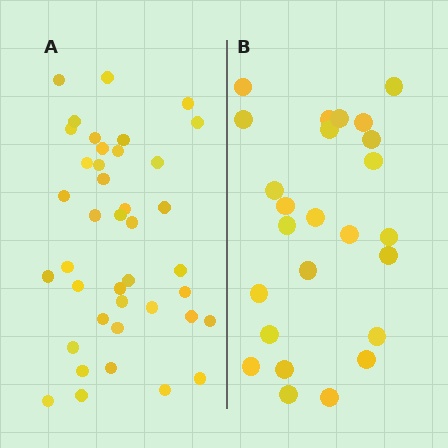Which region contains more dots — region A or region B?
Region A (the left region) has more dots.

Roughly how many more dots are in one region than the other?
Region A has approximately 15 more dots than region B.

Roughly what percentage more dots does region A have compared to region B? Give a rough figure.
About 60% more.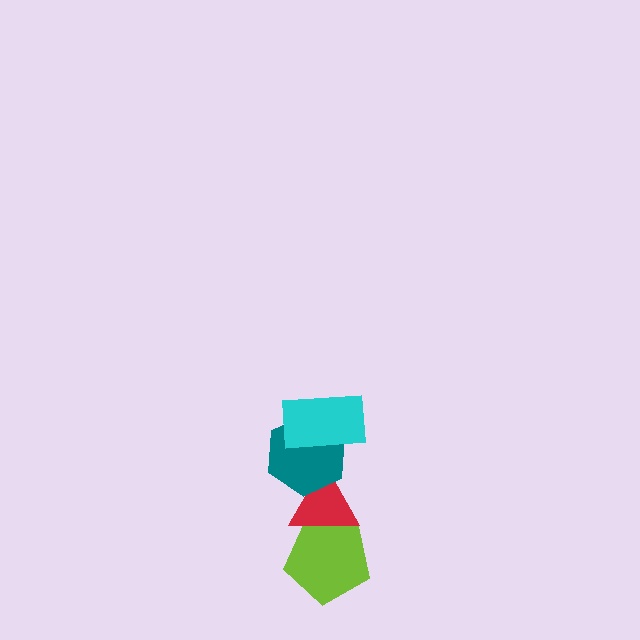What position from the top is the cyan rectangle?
The cyan rectangle is 1st from the top.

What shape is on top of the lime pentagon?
The red triangle is on top of the lime pentagon.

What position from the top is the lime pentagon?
The lime pentagon is 4th from the top.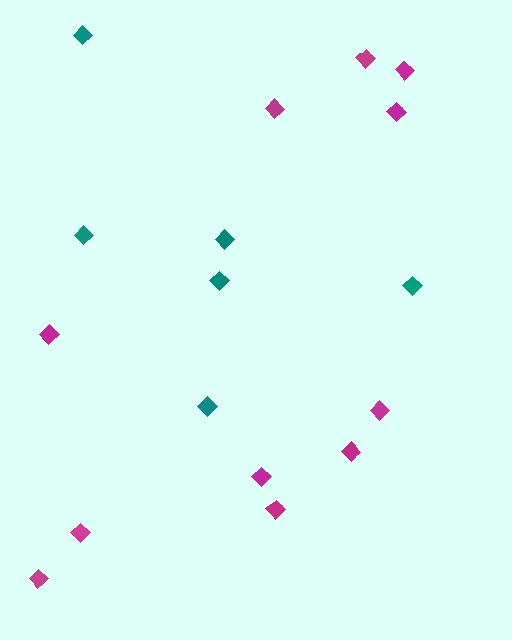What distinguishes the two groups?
There are 2 groups: one group of magenta diamonds (11) and one group of teal diamonds (6).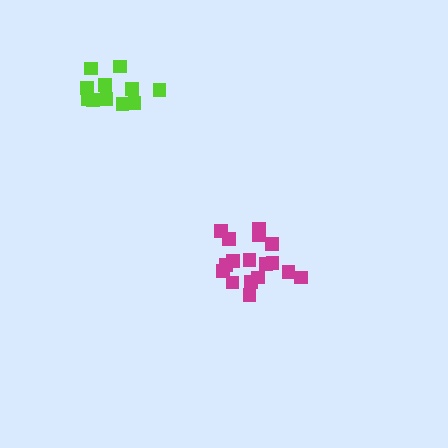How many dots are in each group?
Group 1: 11 dots, Group 2: 17 dots (28 total).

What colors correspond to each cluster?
The clusters are colored: lime, magenta.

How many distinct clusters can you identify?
There are 2 distinct clusters.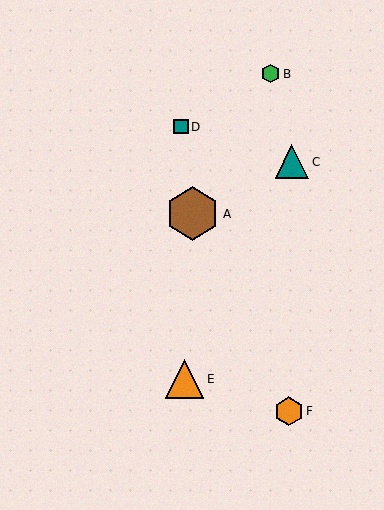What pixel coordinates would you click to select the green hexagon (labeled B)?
Click at (270, 74) to select the green hexagon B.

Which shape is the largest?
The brown hexagon (labeled A) is the largest.